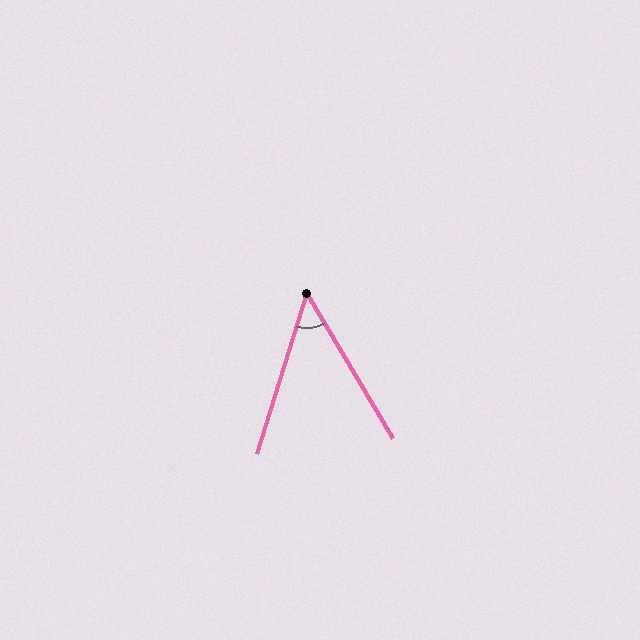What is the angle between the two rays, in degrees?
Approximately 48 degrees.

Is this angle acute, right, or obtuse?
It is acute.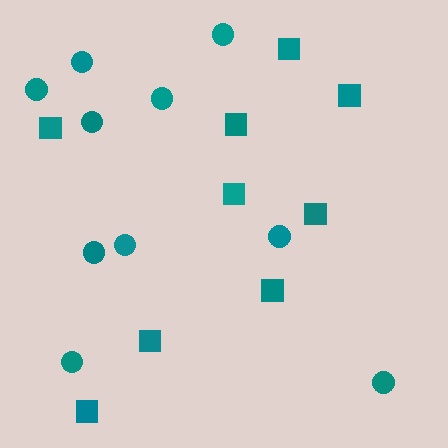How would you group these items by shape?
There are 2 groups: one group of squares (9) and one group of circles (10).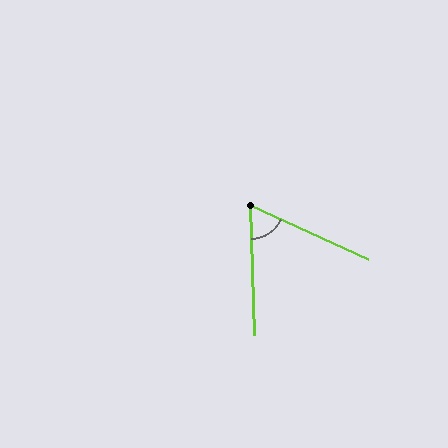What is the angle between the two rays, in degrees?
Approximately 64 degrees.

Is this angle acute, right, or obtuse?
It is acute.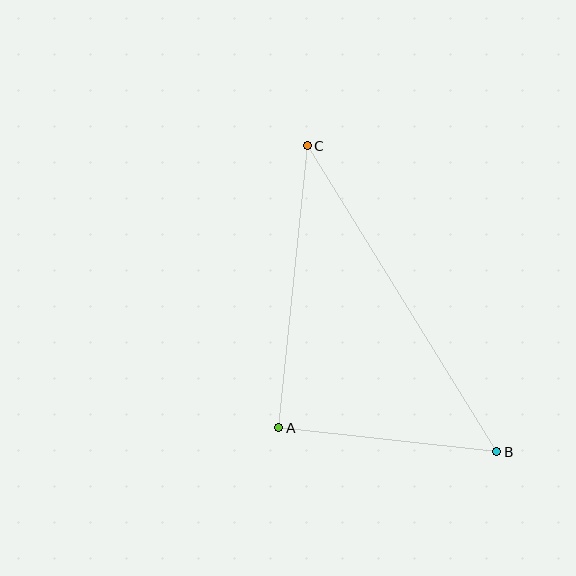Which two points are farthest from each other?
Points B and C are farthest from each other.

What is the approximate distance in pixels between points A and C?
The distance between A and C is approximately 283 pixels.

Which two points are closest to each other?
Points A and B are closest to each other.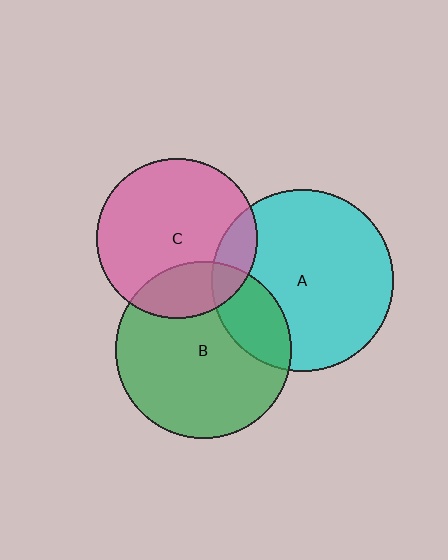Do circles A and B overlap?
Yes.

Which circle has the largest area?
Circle A (cyan).